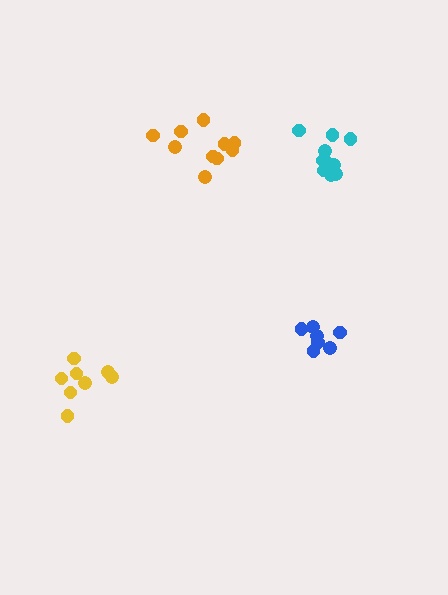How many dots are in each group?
Group 1: 10 dots, Group 2: 10 dots, Group 3: 8 dots, Group 4: 7 dots (35 total).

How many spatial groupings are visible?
There are 4 spatial groupings.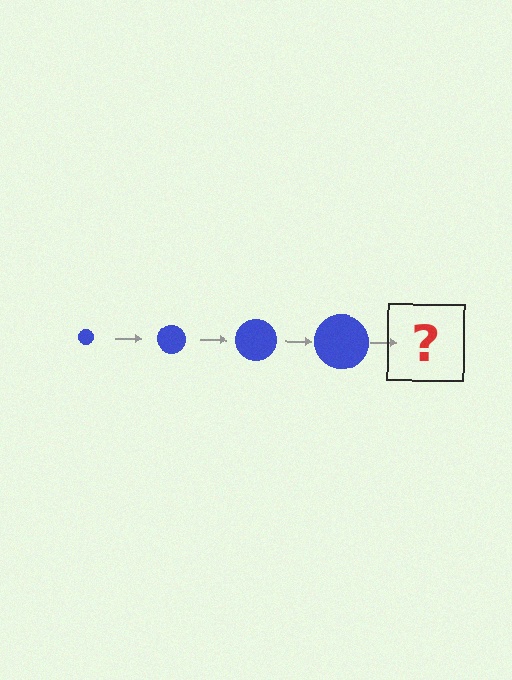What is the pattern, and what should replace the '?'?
The pattern is that the circle gets progressively larger each step. The '?' should be a blue circle, larger than the previous one.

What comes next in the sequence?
The next element should be a blue circle, larger than the previous one.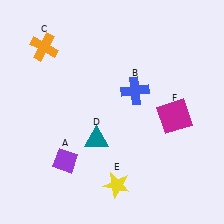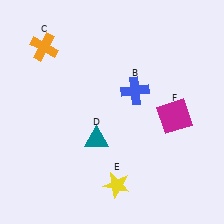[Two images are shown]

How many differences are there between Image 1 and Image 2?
There is 1 difference between the two images.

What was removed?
The purple diamond (A) was removed in Image 2.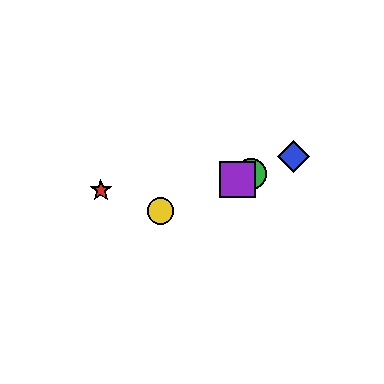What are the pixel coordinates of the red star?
The red star is at (101, 190).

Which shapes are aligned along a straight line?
The blue diamond, the green circle, the yellow circle, the purple square are aligned along a straight line.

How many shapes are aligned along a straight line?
4 shapes (the blue diamond, the green circle, the yellow circle, the purple square) are aligned along a straight line.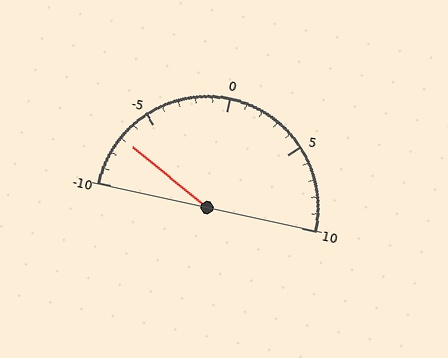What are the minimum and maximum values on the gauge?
The gauge ranges from -10 to 10.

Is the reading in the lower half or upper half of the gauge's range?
The reading is in the lower half of the range (-10 to 10).